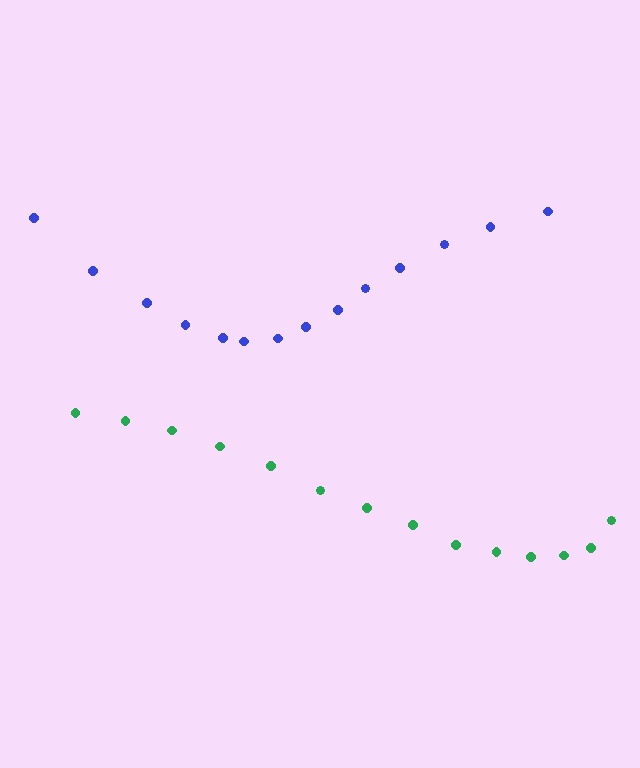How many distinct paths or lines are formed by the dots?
There are 2 distinct paths.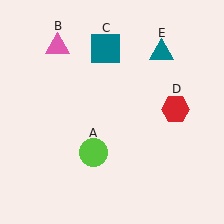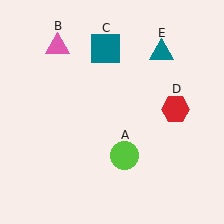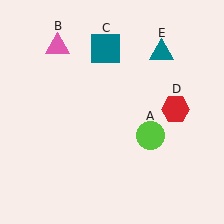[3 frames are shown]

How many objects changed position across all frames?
1 object changed position: lime circle (object A).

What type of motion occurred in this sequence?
The lime circle (object A) rotated counterclockwise around the center of the scene.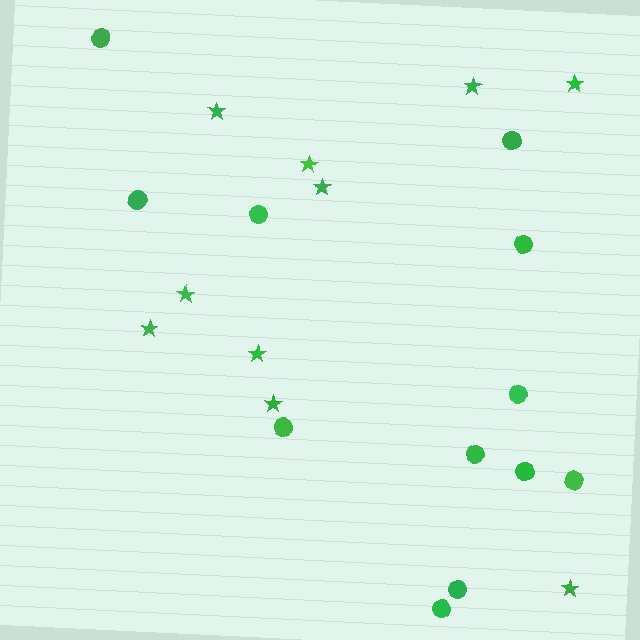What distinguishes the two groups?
There are 2 groups: one group of circles (12) and one group of stars (10).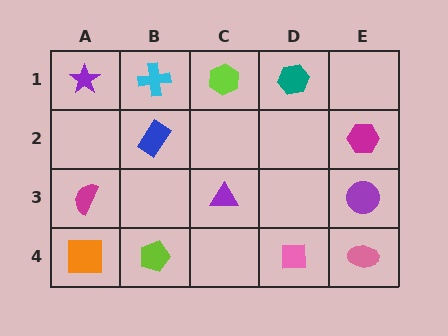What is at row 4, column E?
A pink ellipse.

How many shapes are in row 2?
2 shapes.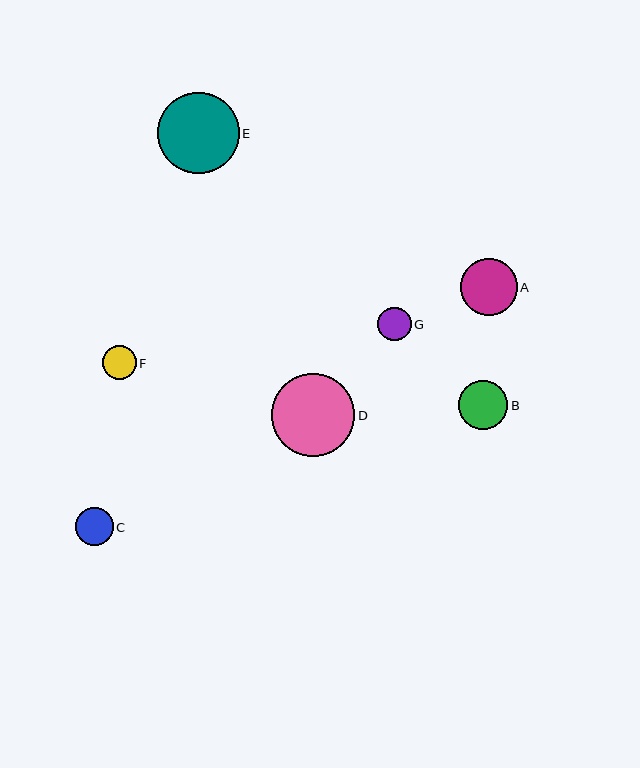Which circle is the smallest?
Circle G is the smallest with a size of approximately 33 pixels.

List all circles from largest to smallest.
From largest to smallest: D, E, A, B, C, F, G.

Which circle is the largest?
Circle D is the largest with a size of approximately 84 pixels.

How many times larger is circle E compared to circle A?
Circle E is approximately 1.4 times the size of circle A.